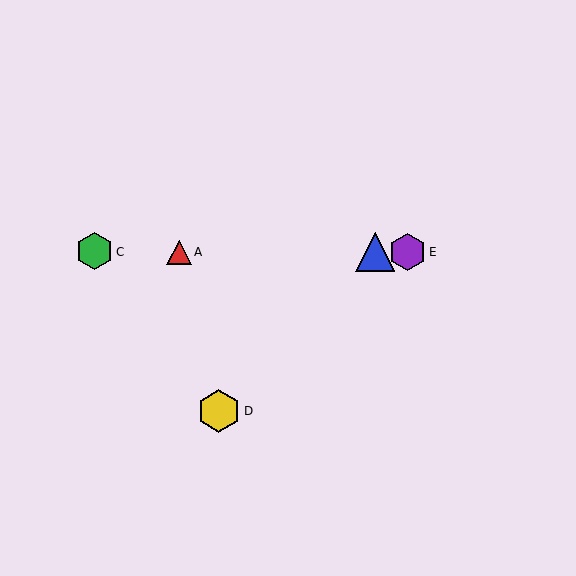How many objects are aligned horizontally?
4 objects (A, B, C, E) are aligned horizontally.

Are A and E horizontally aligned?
Yes, both are at y≈252.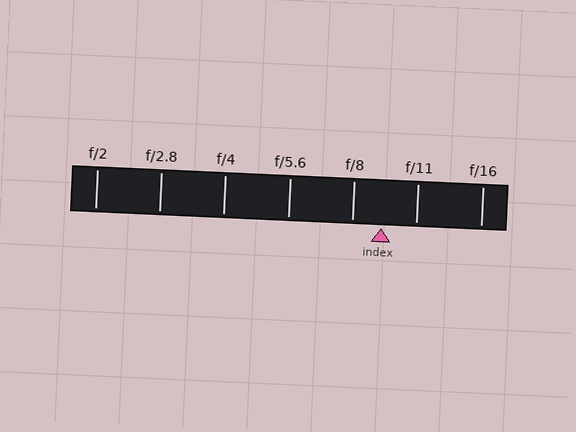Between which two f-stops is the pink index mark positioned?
The index mark is between f/8 and f/11.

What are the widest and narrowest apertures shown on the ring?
The widest aperture shown is f/2 and the narrowest is f/16.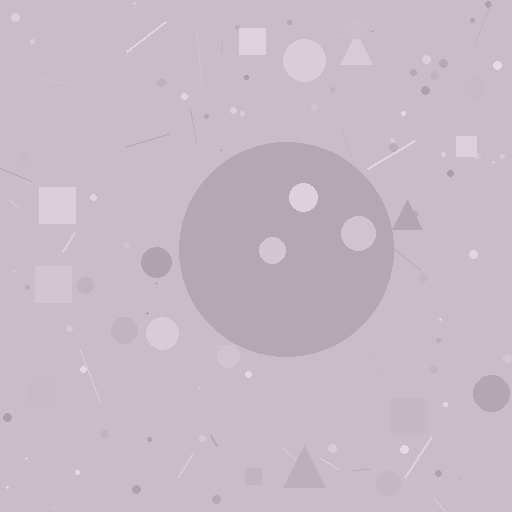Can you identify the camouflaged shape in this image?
The camouflaged shape is a circle.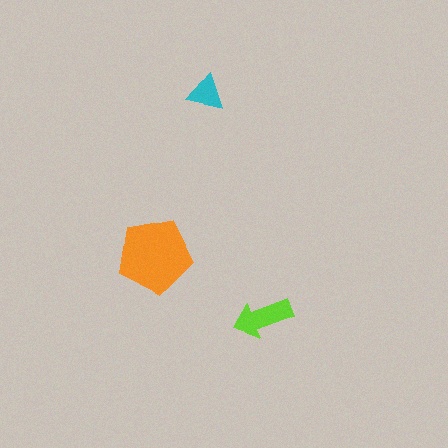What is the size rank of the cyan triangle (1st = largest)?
3rd.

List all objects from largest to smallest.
The orange pentagon, the lime arrow, the cyan triangle.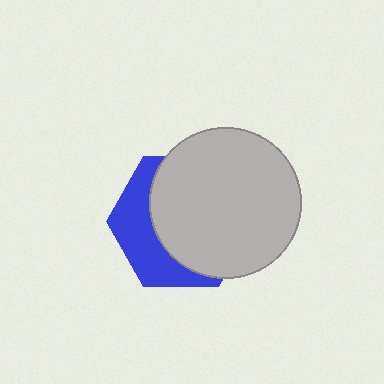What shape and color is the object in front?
The object in front is a light gray circle.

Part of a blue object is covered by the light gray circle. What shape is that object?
It is a hexagon.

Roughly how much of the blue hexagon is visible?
A small part of it is visible (roughly 36%).